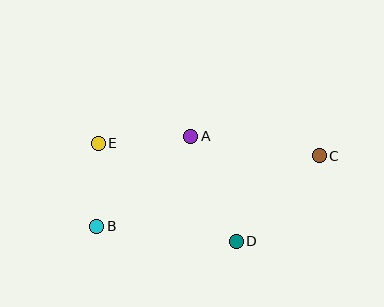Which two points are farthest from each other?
Points B and C are farthest from each other.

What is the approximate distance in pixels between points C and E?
The distance between C and E is approximately 222 pixels.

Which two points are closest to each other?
Points B and E are closest to each other.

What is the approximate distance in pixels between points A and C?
The distance between A and C is approximately 130 pixels.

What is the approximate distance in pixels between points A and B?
The distance between A and B is approximately 130 pixels.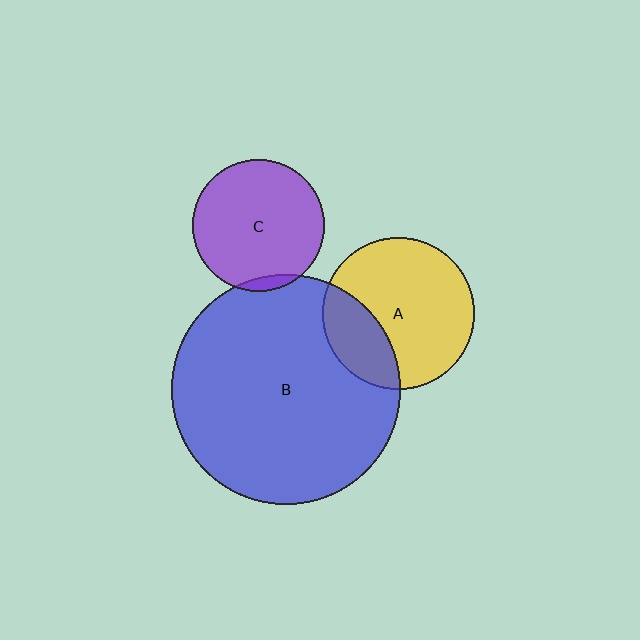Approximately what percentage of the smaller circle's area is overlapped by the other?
Approximately 25%.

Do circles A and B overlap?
Yes.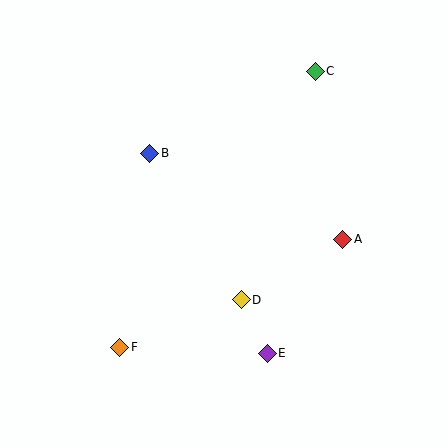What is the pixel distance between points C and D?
The distance between C and D is 241 pixels.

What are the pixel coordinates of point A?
Point A is at (343, 239).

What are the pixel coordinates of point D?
Point D is at (241, 300).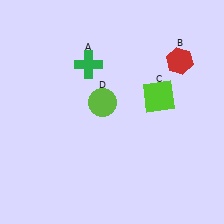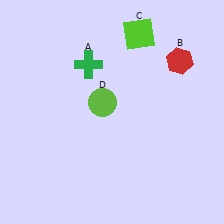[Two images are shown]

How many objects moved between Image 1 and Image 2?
1 object moved between the two images.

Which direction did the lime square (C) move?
The lime square (C) moved up.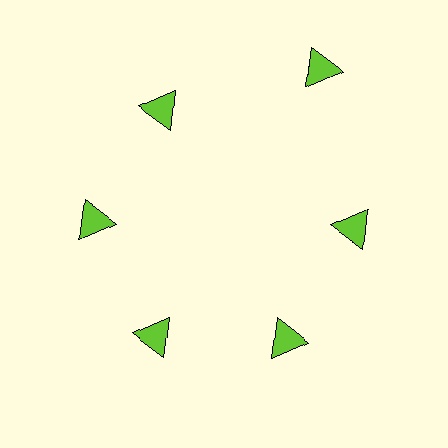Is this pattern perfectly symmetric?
No. The 6 lime triangles are arranged in a ring, but one element near the 1 o'clock position is pushed outward from the center, breaking the 6-fold rotational symmetry.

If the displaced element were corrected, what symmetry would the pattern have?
It would have 6-fold rotational symmetry — the pattern would map onto itself every 60 degrees.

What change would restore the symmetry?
The symmetry would be restored by moving it inward, back onto the ring so that all 6 triangles sit at equal angles and equal distance from the center.